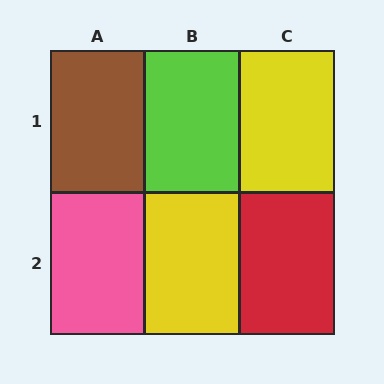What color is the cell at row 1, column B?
Lime.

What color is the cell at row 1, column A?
Brown.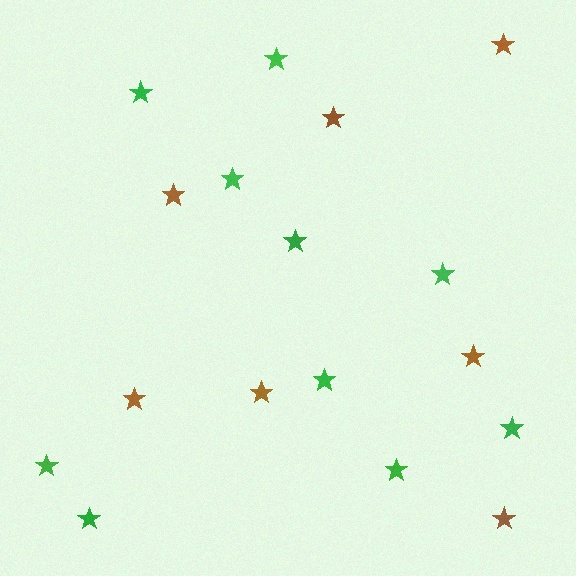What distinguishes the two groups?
There are 2 groups: one group of green stars (10) and one group of brown stars (7).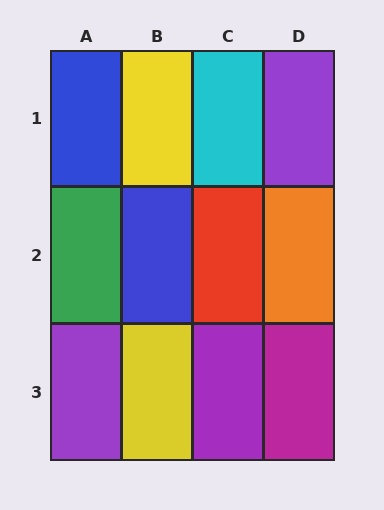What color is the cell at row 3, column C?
Purple.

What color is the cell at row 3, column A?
Purple.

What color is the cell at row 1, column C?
Cyan.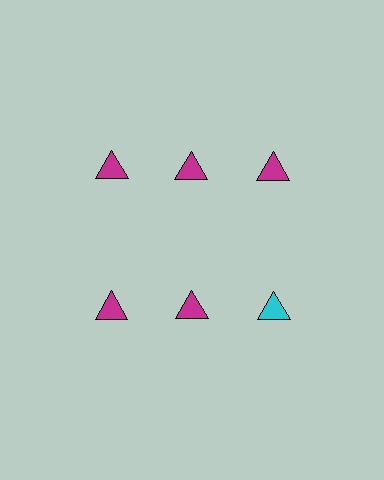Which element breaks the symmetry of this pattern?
The cyan triangle in the second row, center column breaks the symmetry. All other shapes are magenta triangles.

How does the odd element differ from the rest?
It has a different color: cyan instead of magenta.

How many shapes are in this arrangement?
There are 6 shapes arranged in a grid pattern.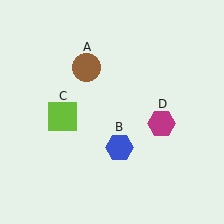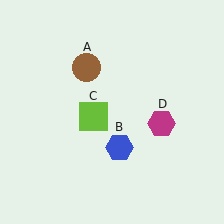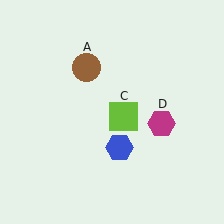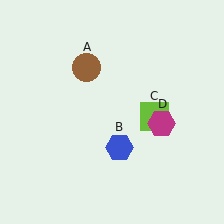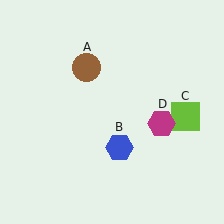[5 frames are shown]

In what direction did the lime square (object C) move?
The lime square (object C) moved right.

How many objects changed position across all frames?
1 object changed position: lime square (object C).